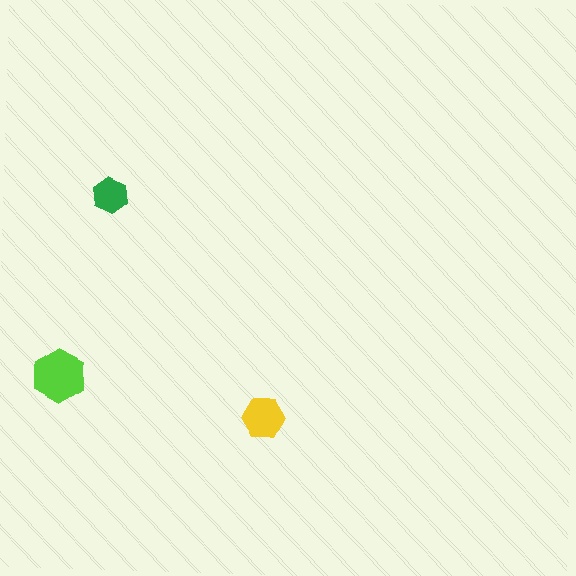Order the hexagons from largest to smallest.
the lime one, the yellow one, the green one.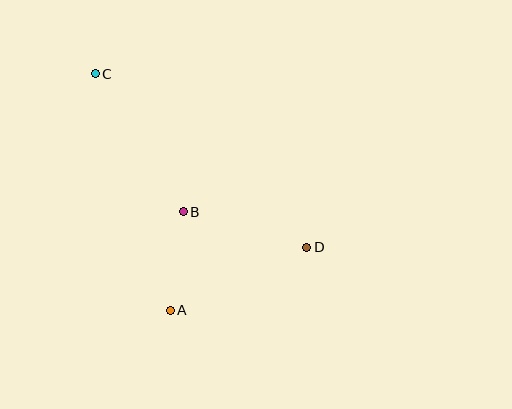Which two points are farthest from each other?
Points C and D are farthest from each other.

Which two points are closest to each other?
Points A and B are closest to each other.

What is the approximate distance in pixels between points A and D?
The distance between A and D is approximately 150 pixels.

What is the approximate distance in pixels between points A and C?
The distance between A and C is approximately 248 pixels.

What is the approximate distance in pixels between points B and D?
The distance between B and D is approximately 128 pixels.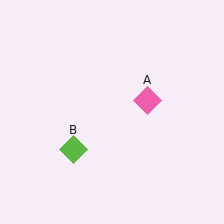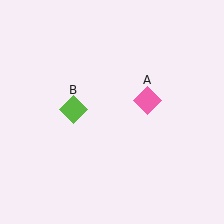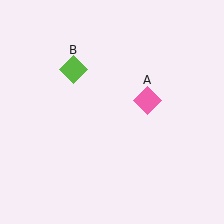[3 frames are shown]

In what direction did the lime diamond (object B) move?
The lime diamond (object B) moved up.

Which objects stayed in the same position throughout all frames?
Pink diamond (object A) remained stationary.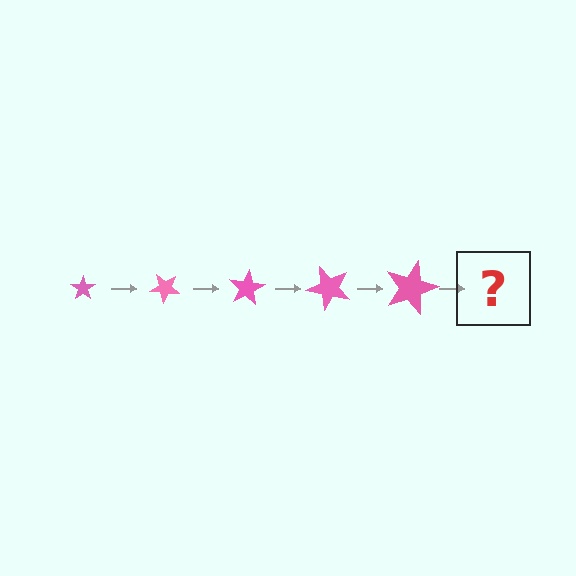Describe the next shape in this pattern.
It should be a star, larger than the previous one and rotated 200 degrees from the start.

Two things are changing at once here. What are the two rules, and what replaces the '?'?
The two rules are that the star grows larger each step and it rotates 40 degrees each step. The '?' should be a star, larger than the previous one and rotated 200 degrees from the start.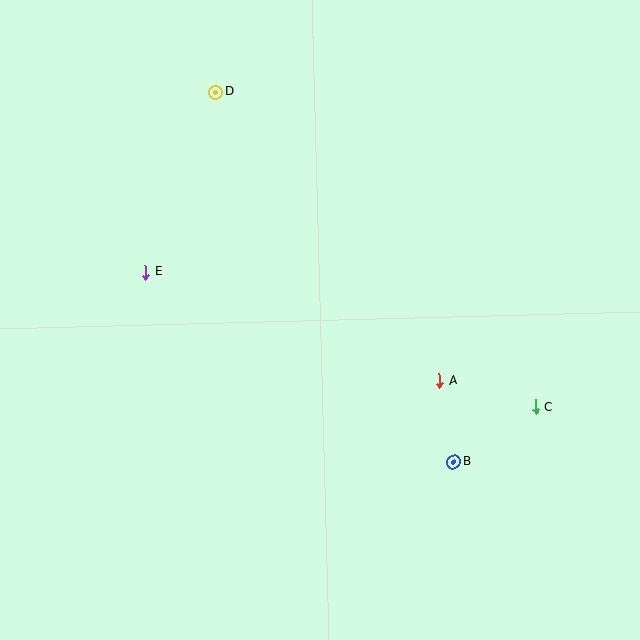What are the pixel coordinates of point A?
Point A is at (439, 381).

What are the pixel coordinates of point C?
Point C is at (536, 407).